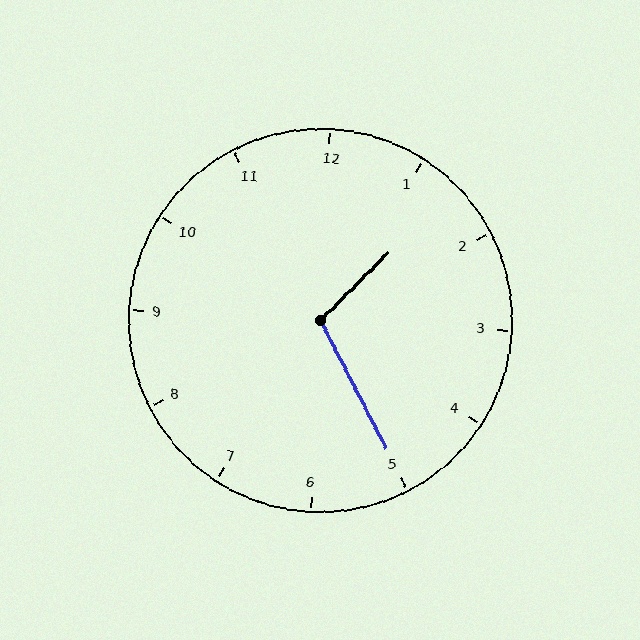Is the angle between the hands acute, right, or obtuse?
It is obtuse.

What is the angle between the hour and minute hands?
Approximately 108 degrees.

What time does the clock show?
1:25.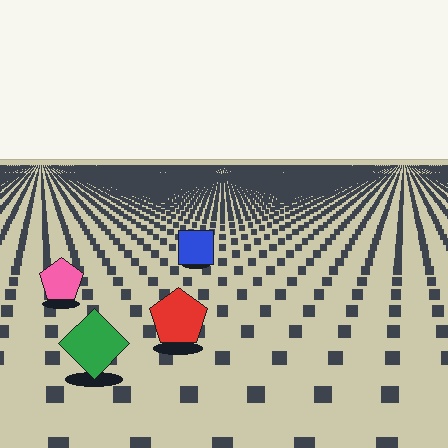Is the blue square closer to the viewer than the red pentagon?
No. The red pentagon is closer — you can tell from the texture gradient: the ground texture is coarser near it.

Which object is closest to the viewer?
The green diamond is closest. The texture marks near it are larger and more spread out.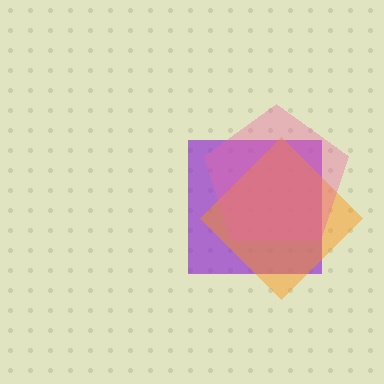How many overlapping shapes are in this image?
There are 3 overlapping shapes in the image.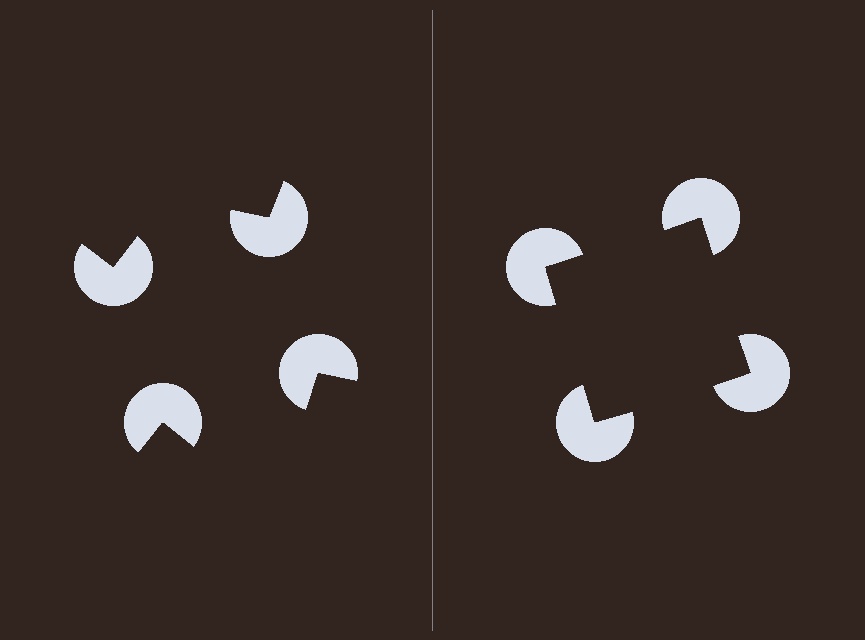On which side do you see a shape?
An illusory square appears on the right side. On the left side the wedge cuts are rotated, so no coherent shape forms.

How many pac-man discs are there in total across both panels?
8 — 4 on each side.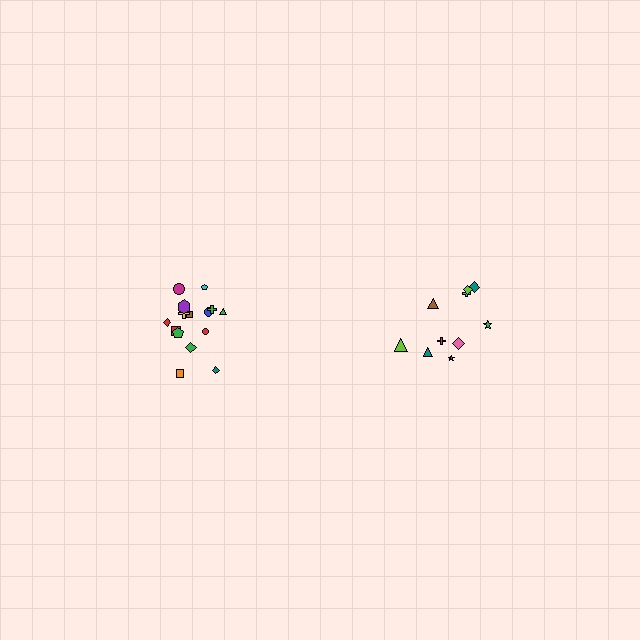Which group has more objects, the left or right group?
The left group.